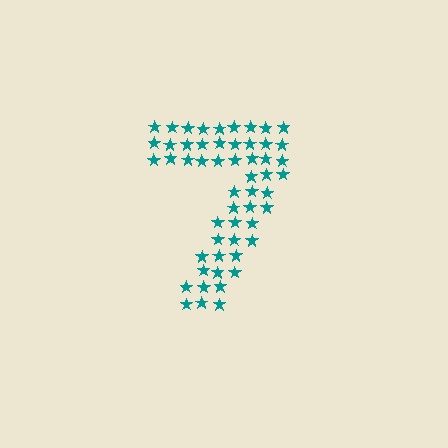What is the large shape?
The large shape is the digit 7.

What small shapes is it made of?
It is made of small stars.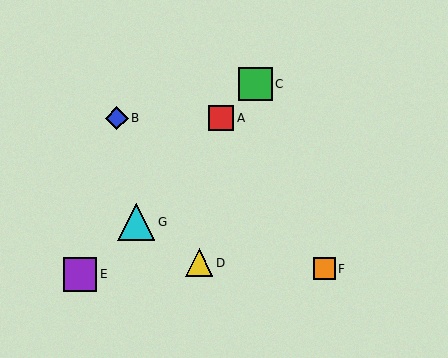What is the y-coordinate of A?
Object A is at y≈118.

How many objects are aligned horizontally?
2 objects (A, B) are aligned horizontally.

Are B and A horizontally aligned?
Yes, both are at y≈118.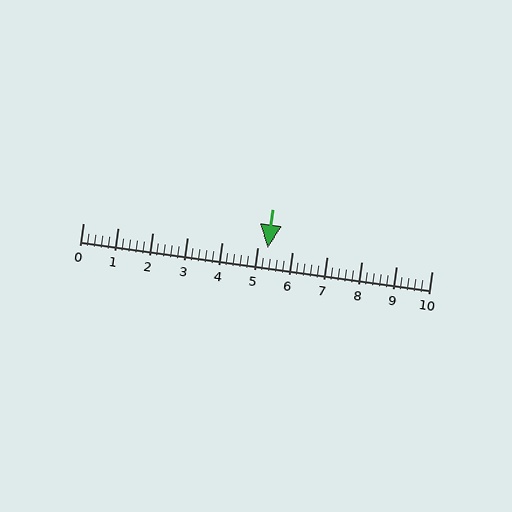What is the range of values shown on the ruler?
The ruler shows values from 0 to 10.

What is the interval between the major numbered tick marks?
The major tick marks are spaced 1 units apart.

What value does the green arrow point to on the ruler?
The green arrow points to approximately 5.3.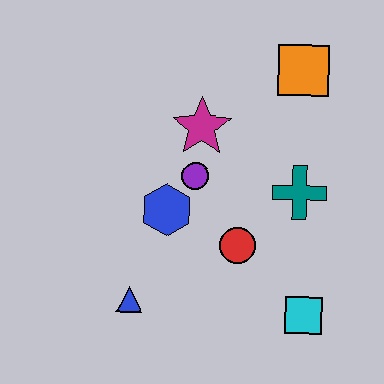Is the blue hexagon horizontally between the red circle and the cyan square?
No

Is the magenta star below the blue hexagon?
No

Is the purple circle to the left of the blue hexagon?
No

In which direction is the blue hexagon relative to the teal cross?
The blue hexagon is to the left of the teal cross.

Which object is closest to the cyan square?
The red circle is closest to the cyan square.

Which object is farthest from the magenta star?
The cyan square is farthest from the magenta star.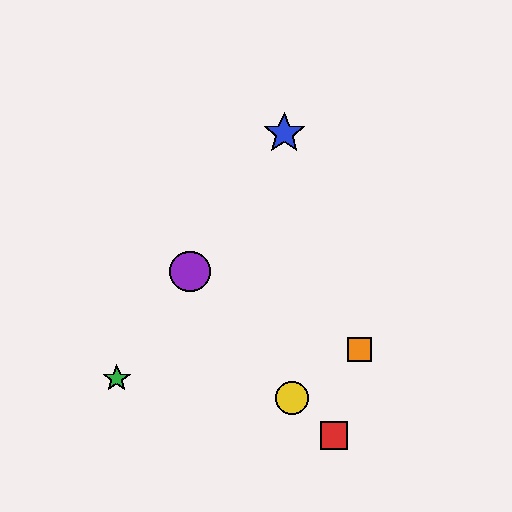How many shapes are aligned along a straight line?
3 shapes (the blue star, the green star, the purple circle) are aligned along a straight line.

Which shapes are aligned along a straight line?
The blue star, the green star, the purple circle are aligned along a straight line.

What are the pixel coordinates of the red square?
The red square is at (334, 435).